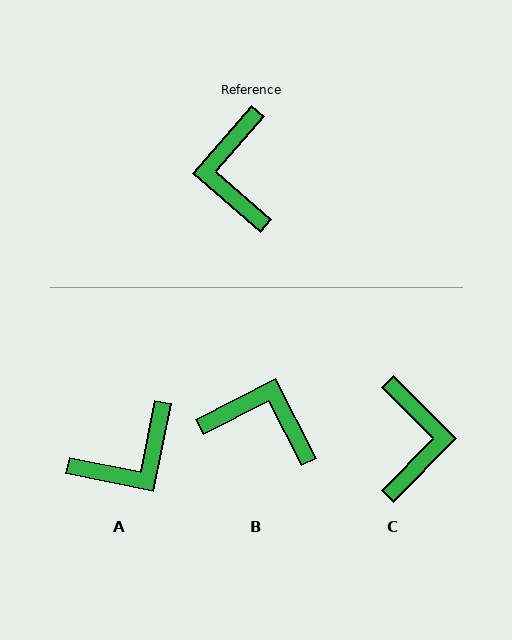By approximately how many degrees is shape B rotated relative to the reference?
Approximately 112 degrees clockwise.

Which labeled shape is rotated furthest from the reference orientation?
C, about 176 degrees away.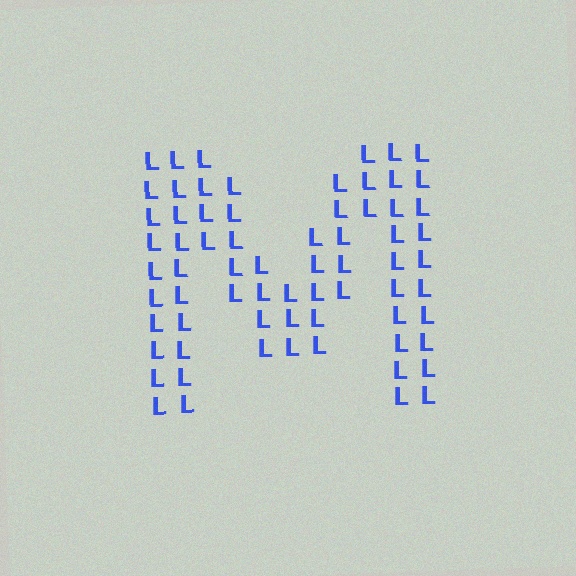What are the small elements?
The small elements are letter L's.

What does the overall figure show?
The overall figure shows the letter M.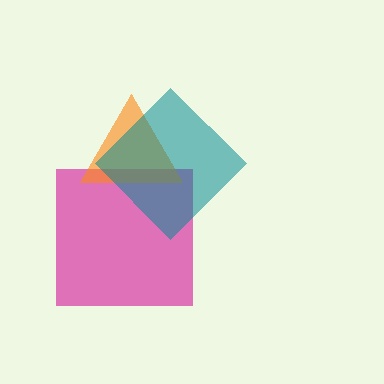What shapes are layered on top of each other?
The layered shapes are: a magenta square, an orange triangle, a teal diamond.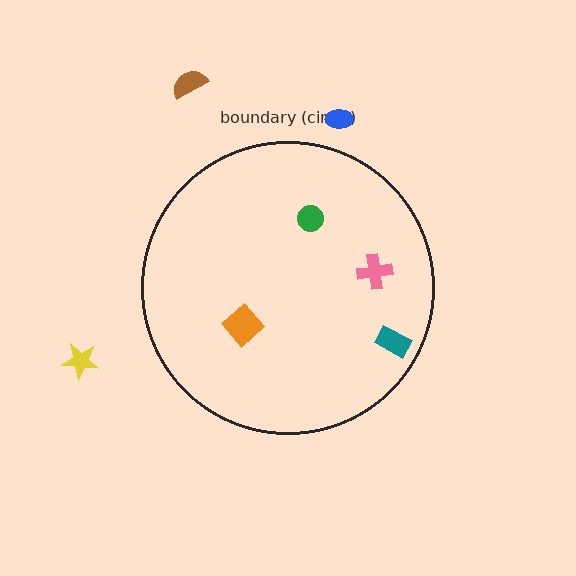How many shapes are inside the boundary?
4 inside, 3 outside.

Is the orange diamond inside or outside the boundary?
Inside.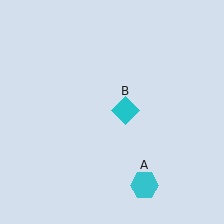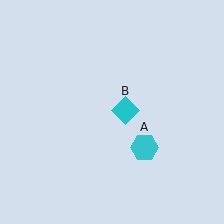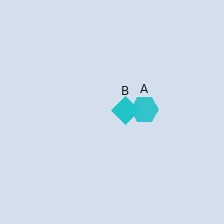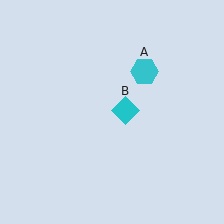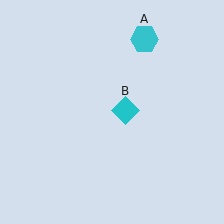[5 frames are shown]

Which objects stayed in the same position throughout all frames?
Cyan diamond (object B) remained stationary.